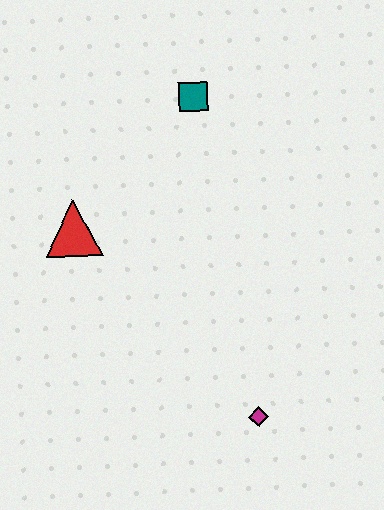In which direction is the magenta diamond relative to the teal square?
The magenta diamond is below the teal square.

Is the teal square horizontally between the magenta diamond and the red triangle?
Yes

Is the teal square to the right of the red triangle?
Yes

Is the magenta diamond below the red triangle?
Yes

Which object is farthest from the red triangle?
The magenta diamond is farthest from the red triangle.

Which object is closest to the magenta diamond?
The red triangle is closest to the magenta diamond.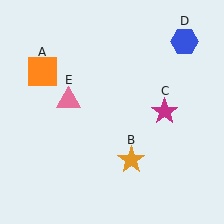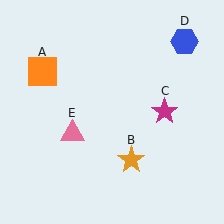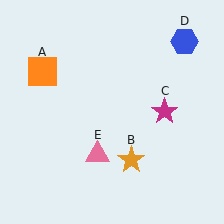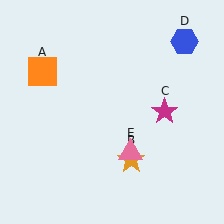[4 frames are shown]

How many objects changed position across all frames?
1 object changed position: pink triangle (object E).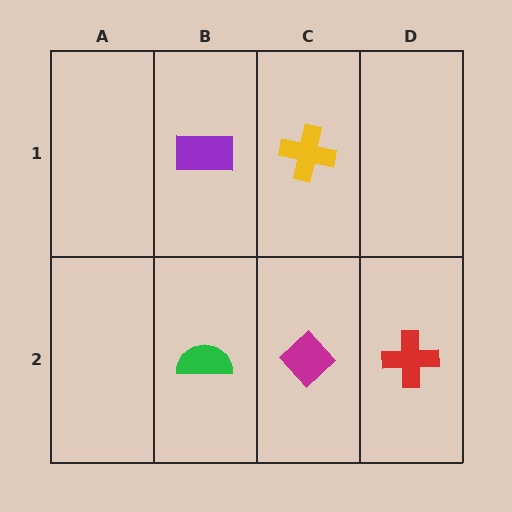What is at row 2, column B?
A green semicircle.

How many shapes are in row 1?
2 shapes.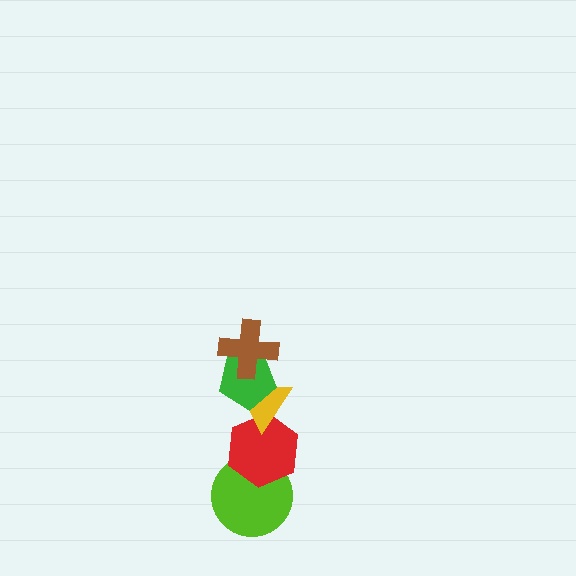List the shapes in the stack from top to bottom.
From top to bottom: the brown cross, the green pentagon, the yellow triangle, the red hexagon, the lime circle.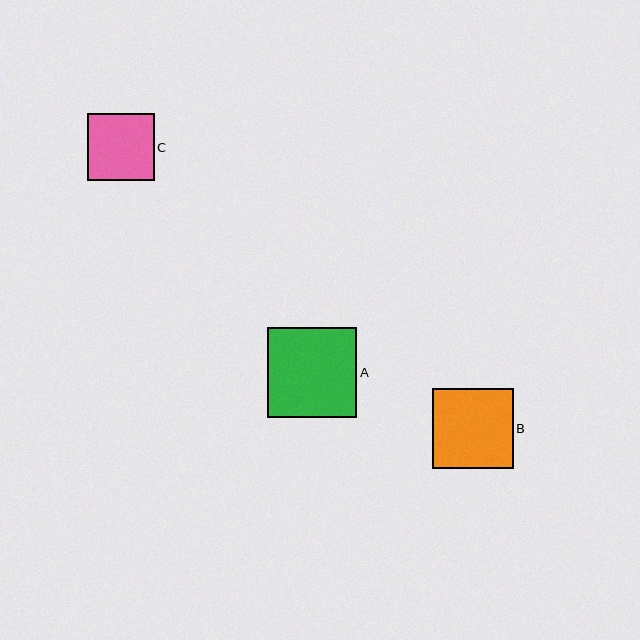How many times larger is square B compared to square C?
Square B is approximately 1.2 times the size of square C.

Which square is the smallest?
Square C is the smallest with a size of approximately 67 pixels.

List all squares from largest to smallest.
From largest to smallest: A, B, C.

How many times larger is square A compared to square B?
Square A is approximately 1.1 times the size of square B.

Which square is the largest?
Square A is the largest with a size of approximately 90 pixels.